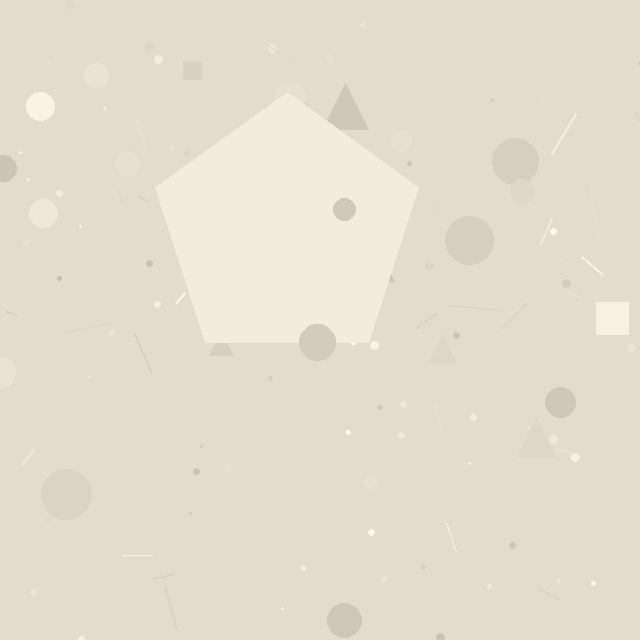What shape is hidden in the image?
A pentagon is hidden in the image.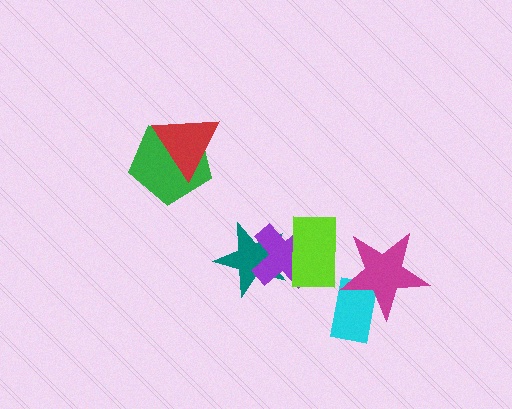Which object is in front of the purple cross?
The lime rectangle is in front of the purple cross.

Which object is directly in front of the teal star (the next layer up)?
The purple cross is directly in front of the teal star.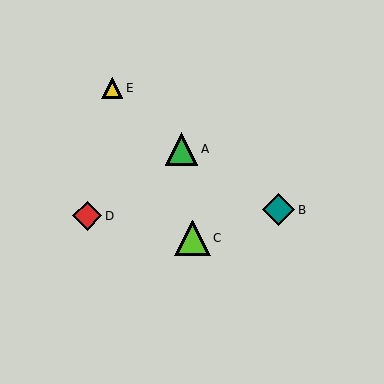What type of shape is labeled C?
Shape C is a lime triangle.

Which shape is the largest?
The lime triangle (labeled C) is the largest.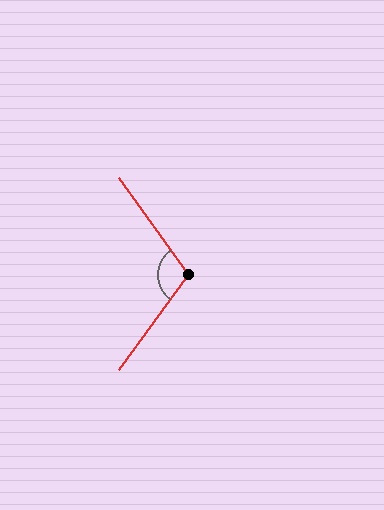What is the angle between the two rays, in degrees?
Approximately 109 degrees.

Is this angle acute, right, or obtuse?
It is obtuse.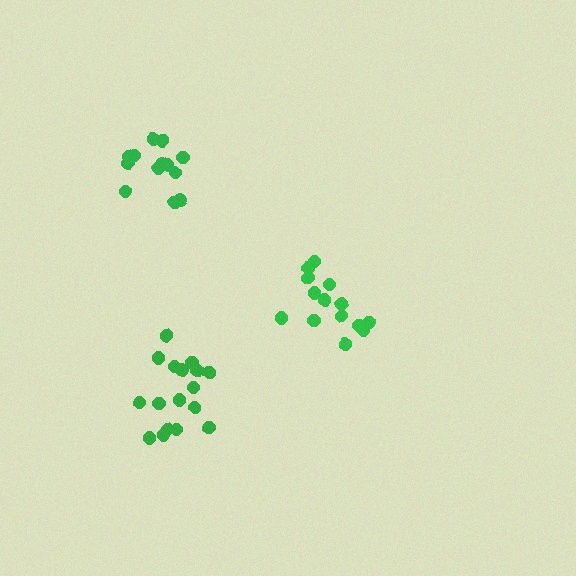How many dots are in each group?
Group 1: 13 dots, Group 2: 14 dots, Group 3: 17 dots (44 total).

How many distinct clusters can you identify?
There are 3 distinct clusters.